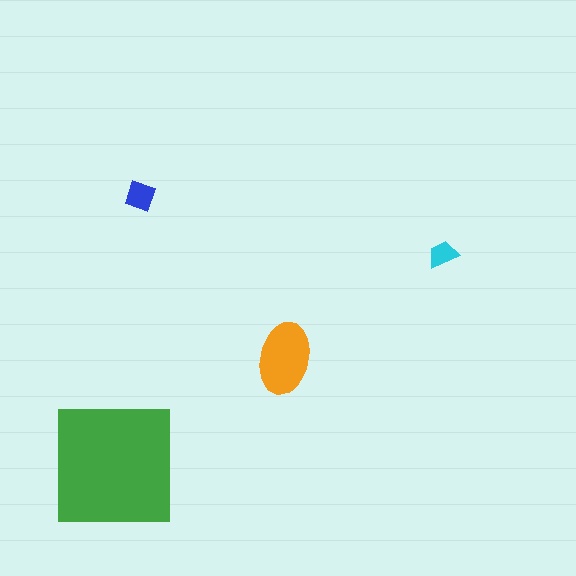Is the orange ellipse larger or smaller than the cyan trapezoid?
Larger.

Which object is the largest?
The green square.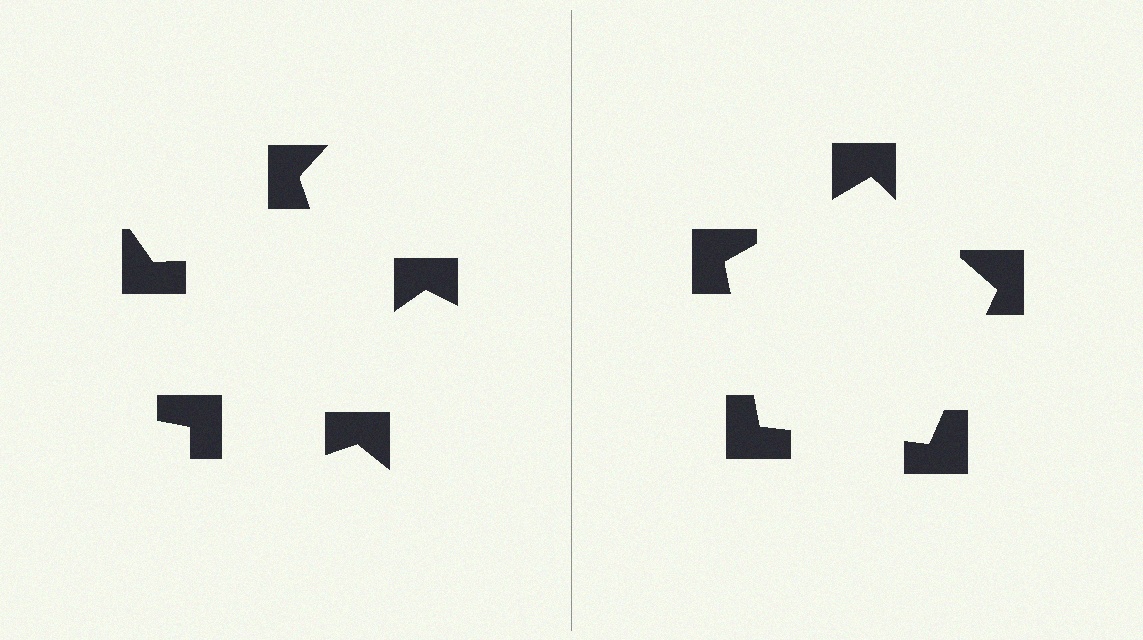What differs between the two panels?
The notched squares are positioned identically on both sides; only the wedge orientations differ. On the right they align to a pentagon; on the left they are misaligned.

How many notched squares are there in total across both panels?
10 — 5 on each side.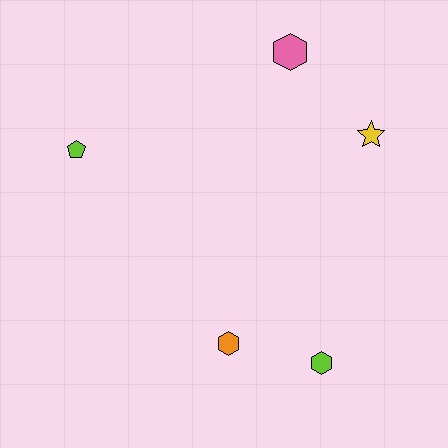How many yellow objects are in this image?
There is 1 yellow object.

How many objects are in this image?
There are 5 objects.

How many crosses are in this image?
There are no crosses.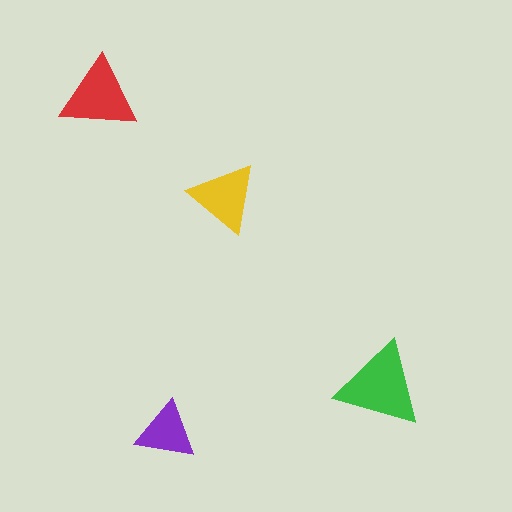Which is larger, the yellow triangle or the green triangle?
The green one.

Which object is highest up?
The red triangle is topmost.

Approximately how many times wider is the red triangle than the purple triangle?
About 1.5 times wider.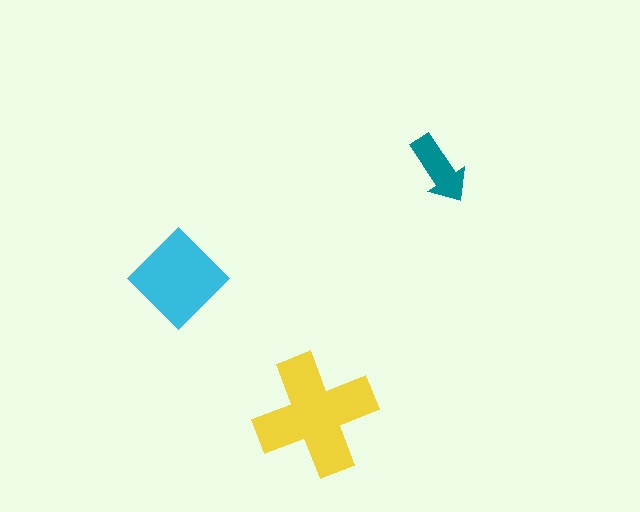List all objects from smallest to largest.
The teal arrow, the cyan diamond, the yellow cross.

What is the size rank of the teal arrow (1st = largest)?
3rd.